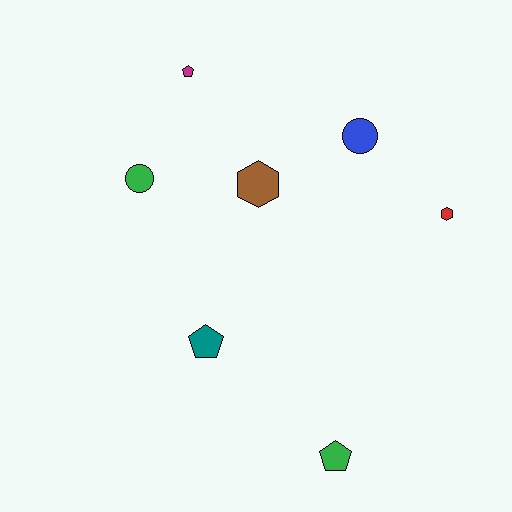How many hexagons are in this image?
There are 2 hexagons.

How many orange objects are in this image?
There are no orange objects.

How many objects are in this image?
There are 7 objects.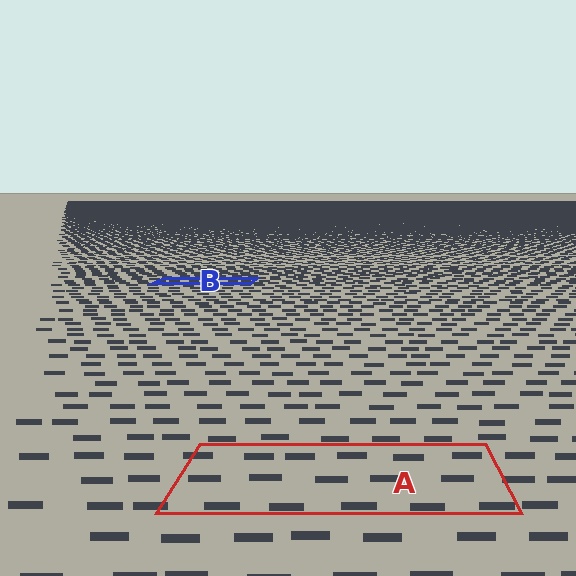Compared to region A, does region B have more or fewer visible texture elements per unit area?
Region B has more texture elements per unit area — they are packed more densely because it is farther away.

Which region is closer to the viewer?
Region A is closer. The texture elements there are larger and more spread out.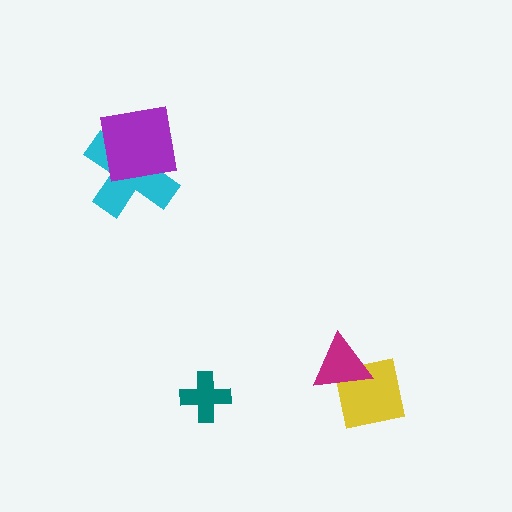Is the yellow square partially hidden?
Yes, it is partially covered by another shape.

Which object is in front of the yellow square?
The magenta triangle is in front of the yellow square.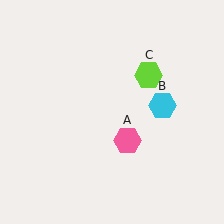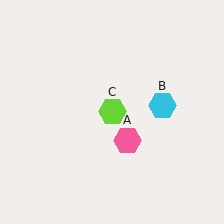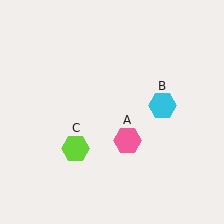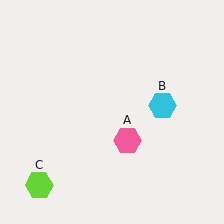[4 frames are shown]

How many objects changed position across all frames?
1 object changed position: lime hexagon (object C).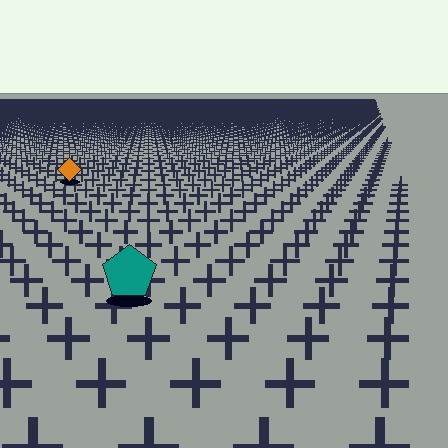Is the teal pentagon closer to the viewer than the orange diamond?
Yes. The teal pentagon is closer — you can tell from the texture gradient: the ground texture is coarser near it.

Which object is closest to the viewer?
The teal pentagon is closest. The texture marks near it are larger and more spread out.